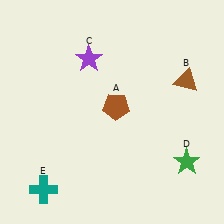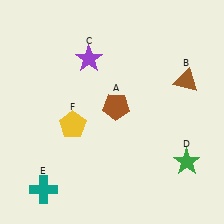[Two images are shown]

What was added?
A yellow pentagon (F) was added in Image 2.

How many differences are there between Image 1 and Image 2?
There is 1 difference between the two images.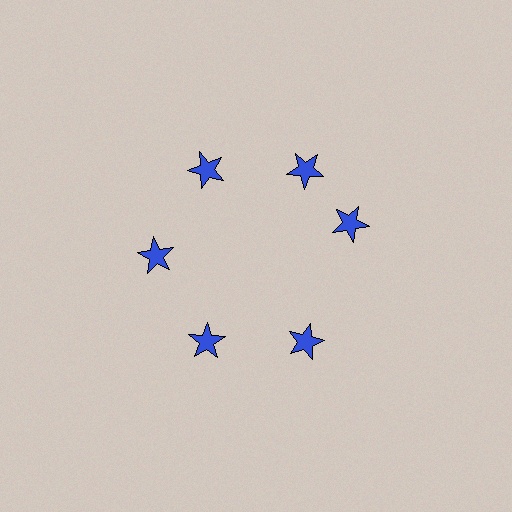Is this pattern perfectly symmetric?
No. The 6 blue stars are arranged in a ring, but one element near the 3 o'clock position is rotated out of alignment along the ring, breaking the 6-fold rotational symmetry.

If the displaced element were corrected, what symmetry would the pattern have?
It would have 6-fold rotational symmetry — the pattern would map onto itself every 60 degrees.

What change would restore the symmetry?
The symmetry would be restored by rotating it back into even spacing with its neighbors so that all 6 stars sit at equal angles and equal distance from the center.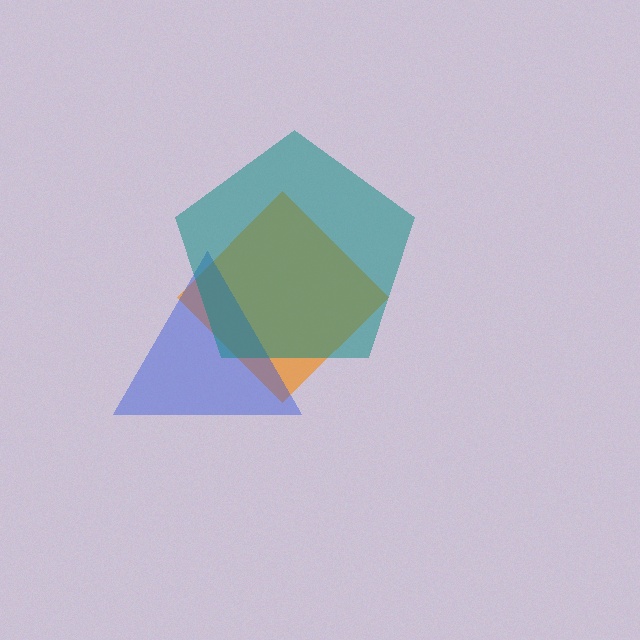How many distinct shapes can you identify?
There are 3 distinct shapes: an orange diamond, a blue triangle, a teal pentagon.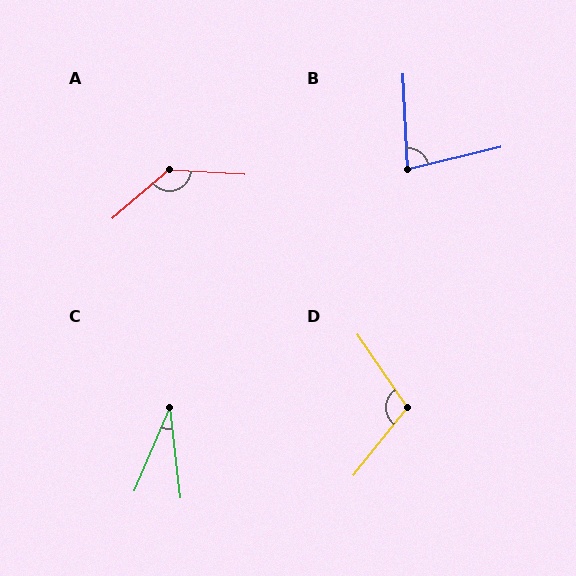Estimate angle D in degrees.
Approximately 107 degrees.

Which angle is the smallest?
C, at approximately 30 degrees.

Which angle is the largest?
A, at approximately 136 degrees.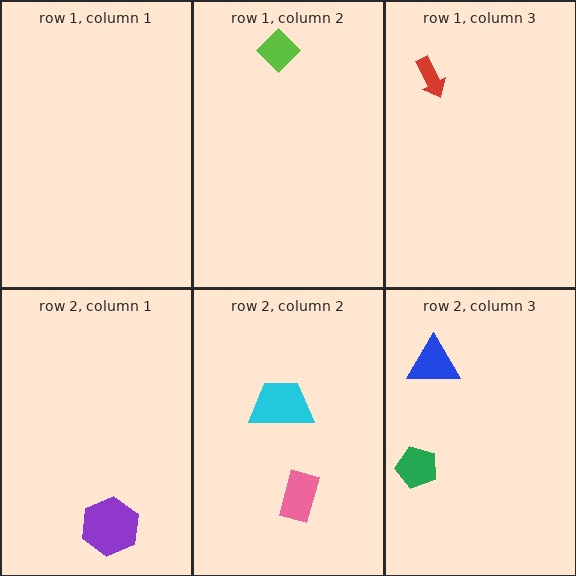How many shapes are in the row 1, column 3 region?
1.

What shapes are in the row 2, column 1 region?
The purple hexagon.